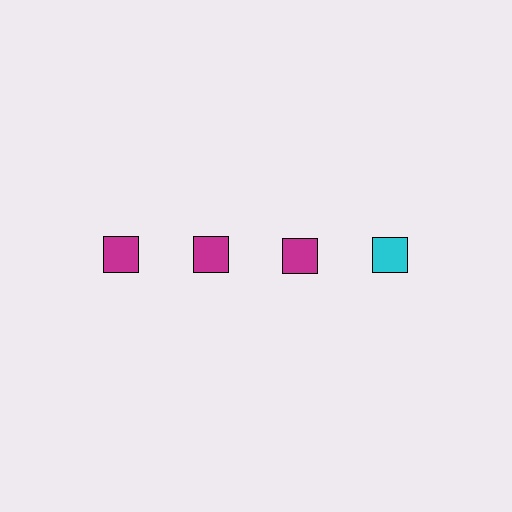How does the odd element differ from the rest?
It has a different color: cyan instead of magenta.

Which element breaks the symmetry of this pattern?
The cyan square in the top row, second from right column breaks the symmetry. All other shapes are magenta squares.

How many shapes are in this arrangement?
There are 4 shapes arranged in a grid pattern.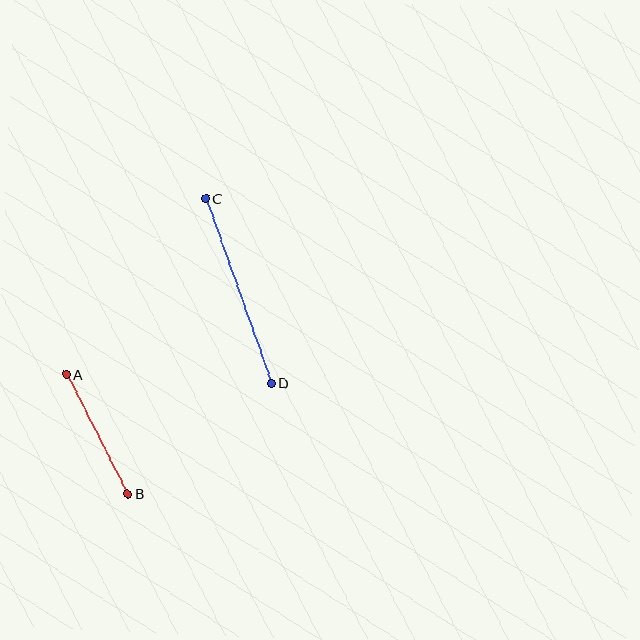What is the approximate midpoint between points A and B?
The midpoint is at approximately (97, 434) pixels.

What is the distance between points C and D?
The distance is approximately 196 pixels.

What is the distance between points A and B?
The distance is approximately 134 pixels.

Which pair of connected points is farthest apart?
Points C and D are farthest apart.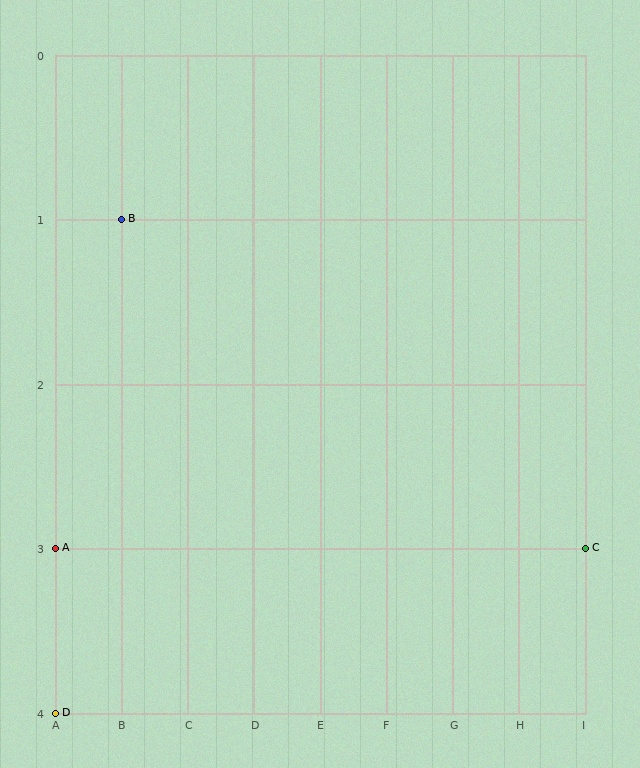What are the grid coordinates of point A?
Point A is at grid coordinates (A, 3).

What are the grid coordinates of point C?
Point C is at grid coordinates (I, 3).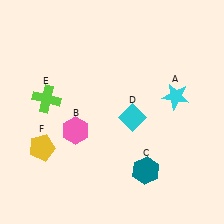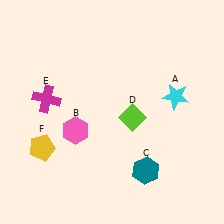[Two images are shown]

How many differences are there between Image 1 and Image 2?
There are 2 differences between the two images.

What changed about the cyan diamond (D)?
In Image 1, D is cyan. In Image 2, it changed to lime.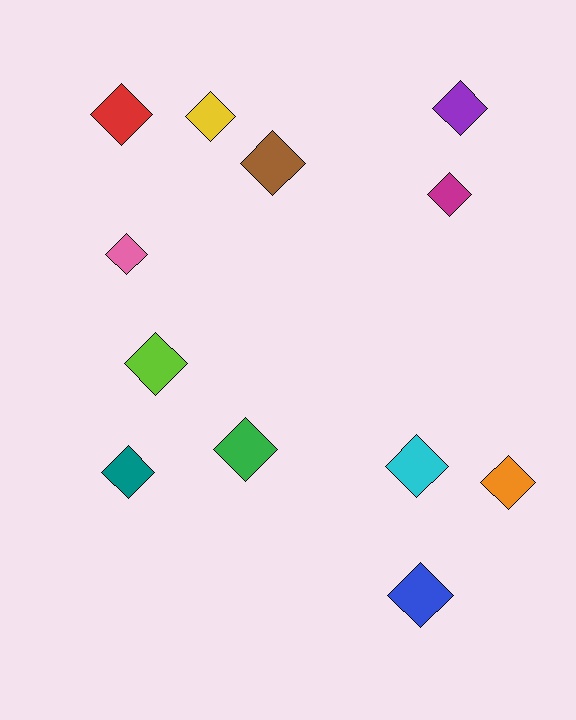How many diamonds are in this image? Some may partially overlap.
There are 12 diamonds.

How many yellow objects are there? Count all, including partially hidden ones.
There is 1 yellow object.